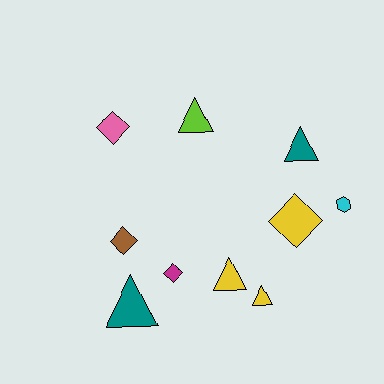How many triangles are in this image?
There are 5 triangles.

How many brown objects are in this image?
There is 1 brown object.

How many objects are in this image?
There are 10 objects.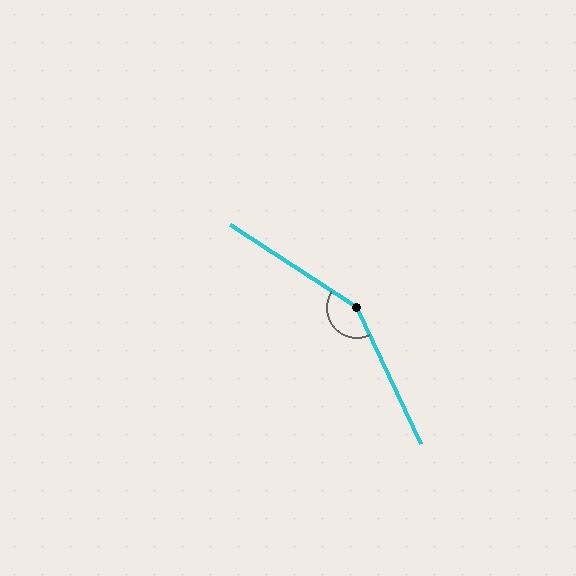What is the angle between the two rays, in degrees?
Approximately 148 degrees.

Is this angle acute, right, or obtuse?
It is obtuse.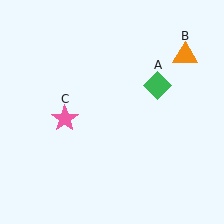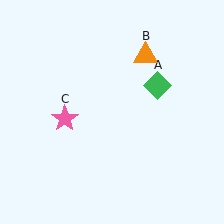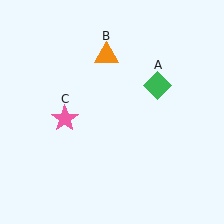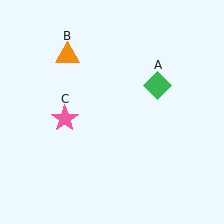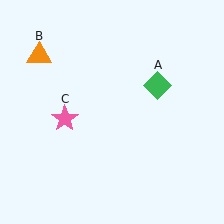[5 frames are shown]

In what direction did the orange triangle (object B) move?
The orange triangle (object B) moved left.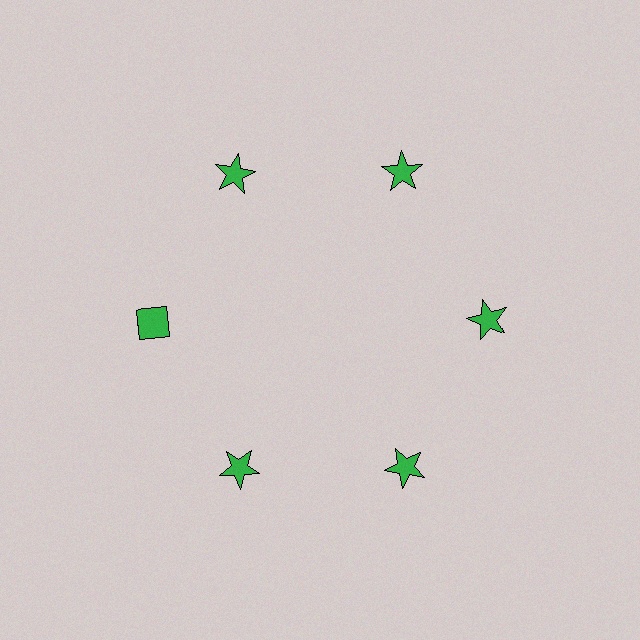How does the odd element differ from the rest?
It has a different shape: diamond instead of star.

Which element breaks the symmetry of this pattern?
The green diamond at roughly the 9 o'clock position breaks the symmetry. All other shapes are green stars.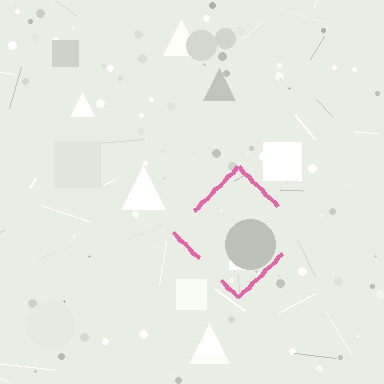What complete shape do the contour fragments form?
The contour fragments form a diamond.